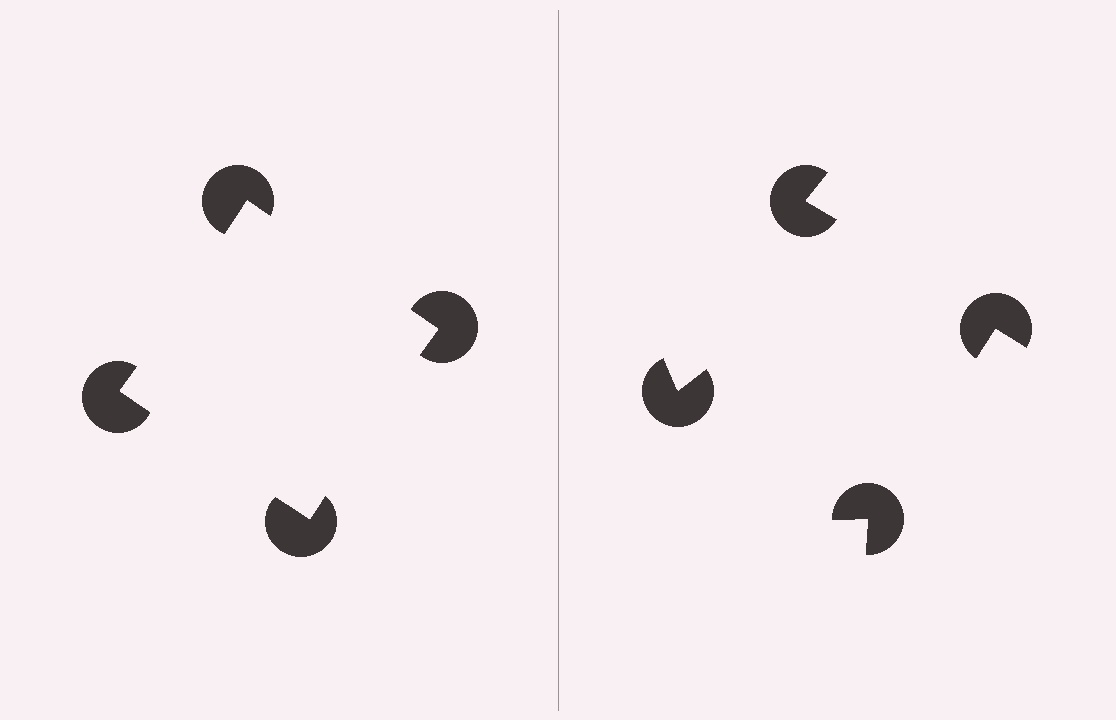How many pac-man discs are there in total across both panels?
8 — 4 on each side.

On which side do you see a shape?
An illusory square appears on the left side. On the right side the wedge cuts are rotated, so no coherent shape forms.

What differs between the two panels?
The pac-man discs are positioned identically on both sides; only the wedge orientations differ. On the left they align to a square; on the right they are misaligned.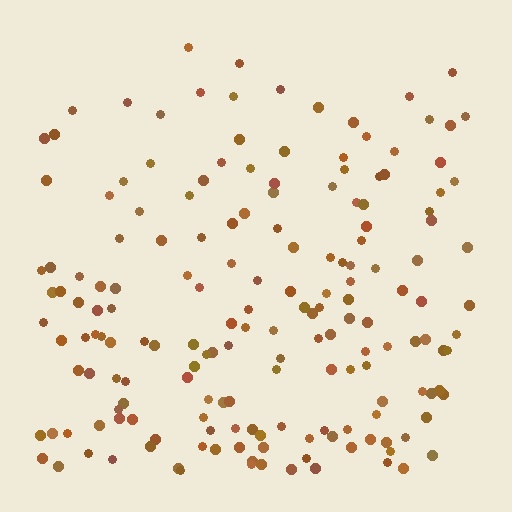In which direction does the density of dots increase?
From top to bottom, with the bottom side densest.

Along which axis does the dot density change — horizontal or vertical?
Vertical.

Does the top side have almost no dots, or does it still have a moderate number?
Still a moderate number, just noticeably fewer than the bottom.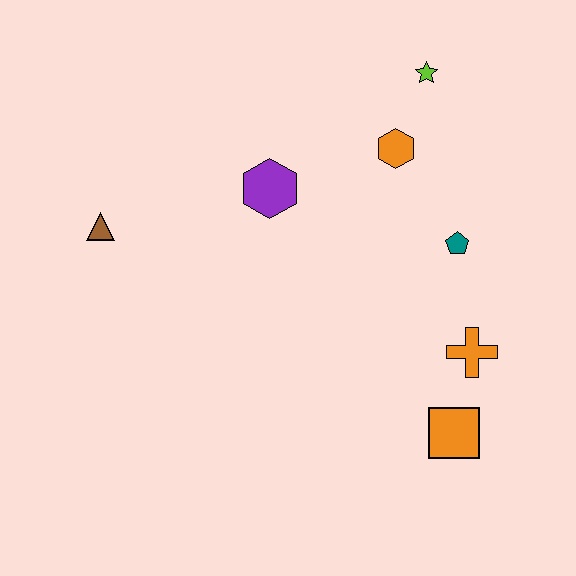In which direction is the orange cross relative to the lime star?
The orange cross is below the lime star.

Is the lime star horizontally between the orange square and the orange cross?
No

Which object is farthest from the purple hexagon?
The orange square is farthest from the purple hexagon.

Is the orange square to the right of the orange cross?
No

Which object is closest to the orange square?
The orange cross is closest to the orange square.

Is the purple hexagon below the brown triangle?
No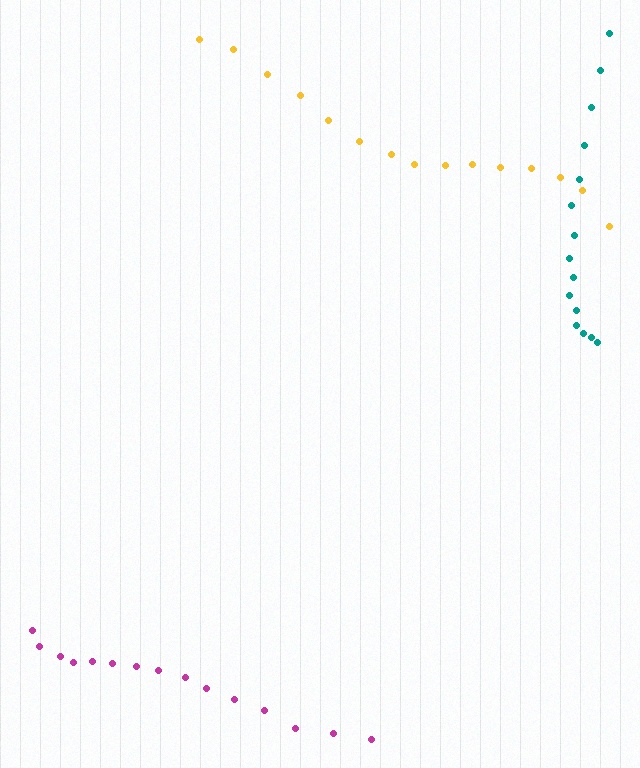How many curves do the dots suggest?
There are 3 distinct paths.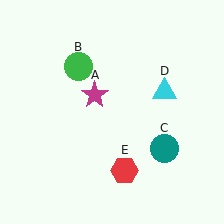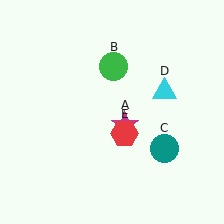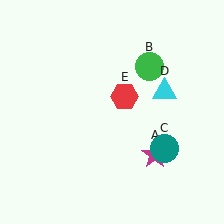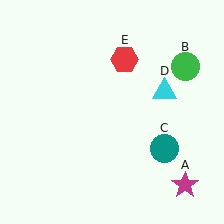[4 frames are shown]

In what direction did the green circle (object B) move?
The green circle (object B) moved right.